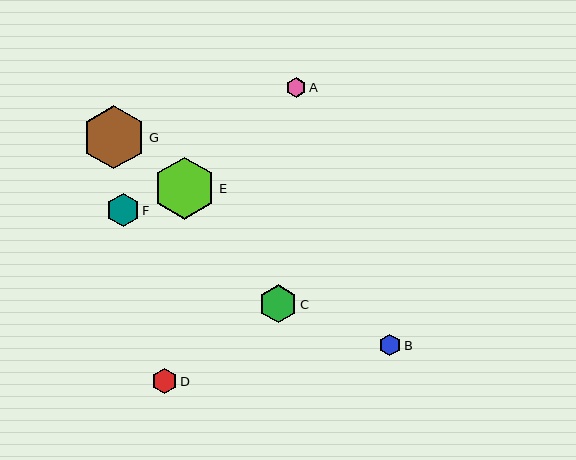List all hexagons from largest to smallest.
From largest to smallest: G, E, C, F, D, B, A.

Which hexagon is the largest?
Hexagon G is the largest with a size of approximately 64 pixels.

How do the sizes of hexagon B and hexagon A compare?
Hexagon B and hexagon A are approximately the same size.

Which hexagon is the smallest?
Hexagon A is the smallest with a size of approximately 20 pixels.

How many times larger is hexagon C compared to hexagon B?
Hexagon C is approximately 1.8 times the size of hexagon B.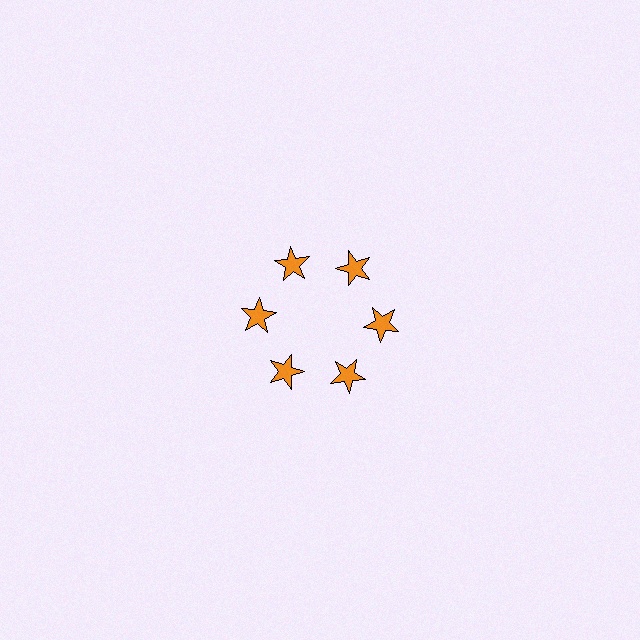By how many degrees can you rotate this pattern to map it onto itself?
The pattern maps onto itself every 60 degrees of rotation.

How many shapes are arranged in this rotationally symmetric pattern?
There are 6 shapes, arranged in 6 groups of 1.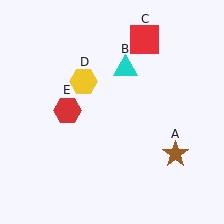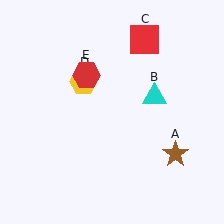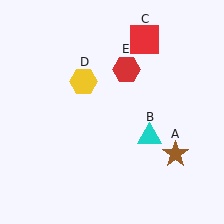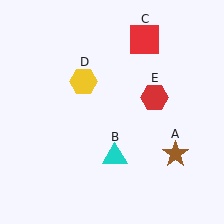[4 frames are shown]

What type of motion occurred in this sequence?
The cyan triangle (object B), red hexagon (object E) rotated clockwise around the center of the scene.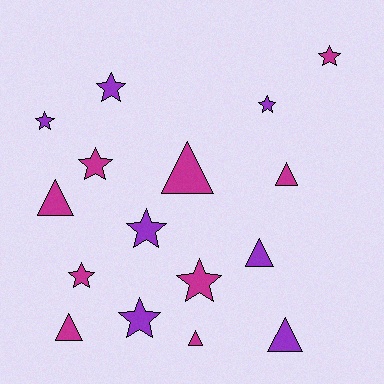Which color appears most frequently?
Magenta, with 9 objects.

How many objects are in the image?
There are 16 objects.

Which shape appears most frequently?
Star, with 9 objects.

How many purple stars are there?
There are 5 purple stars.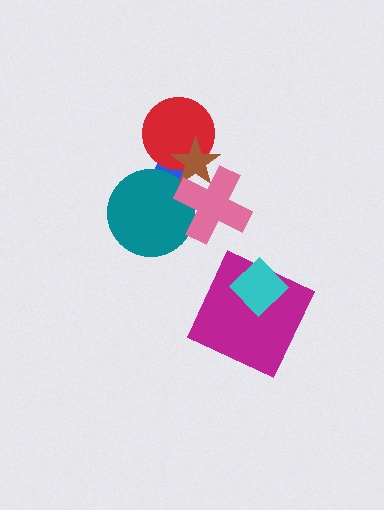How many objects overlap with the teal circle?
2 objects overlap with the teal circle.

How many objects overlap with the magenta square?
1 object overlaps with the magenta square.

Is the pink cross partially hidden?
No, no other shape covers it.